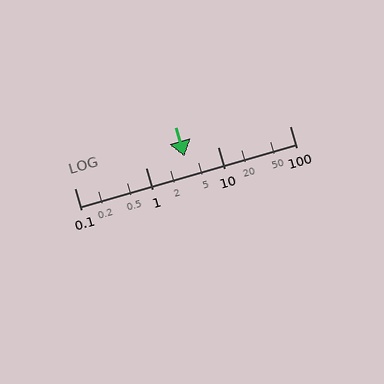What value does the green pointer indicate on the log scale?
The pointer indicates approximately 3.4.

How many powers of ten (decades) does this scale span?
The scale spans 3 decades, from 0.1 to 100.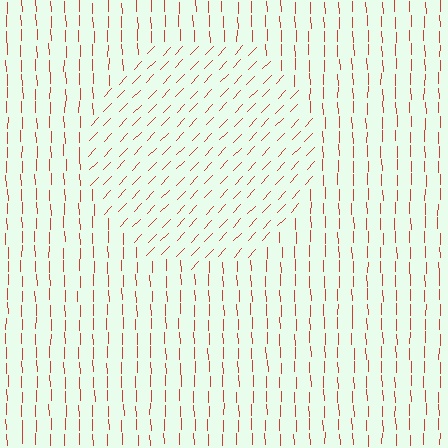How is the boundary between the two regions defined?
The boundary is defined purely by a change in line orientation (approximately 45 degrees difference). All lines are the same color and thickness.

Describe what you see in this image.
The image is filled with small red line segments. A circle region in the image has lines oriented differently from the surrounding lines, creating a visible texture boundary.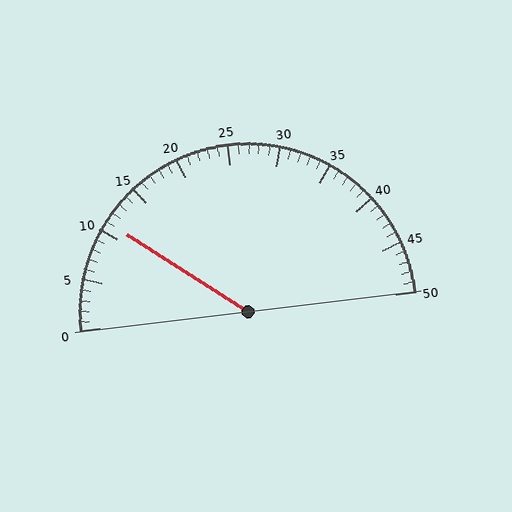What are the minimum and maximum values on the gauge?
The gauge ranges from 0 to 50.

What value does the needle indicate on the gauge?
The needle indicates approximately 11.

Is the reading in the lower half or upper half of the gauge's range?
The reading is in the lower half of the range (0 to 50).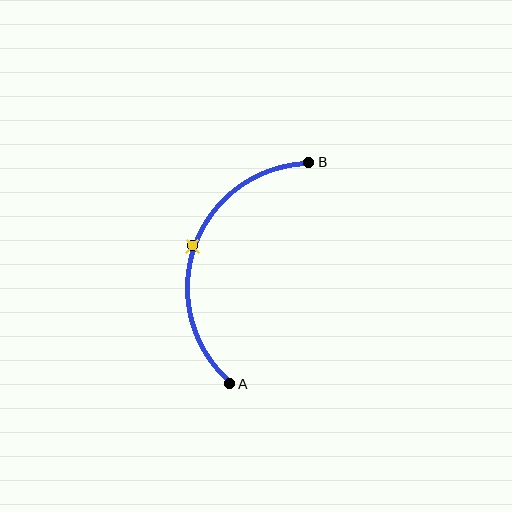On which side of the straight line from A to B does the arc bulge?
The arc bulges to the left of the straight line connecting A and B.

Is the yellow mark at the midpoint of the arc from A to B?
Yes. The yellow mark lies on the arc at equal arc-length from both A and B — it is the arc midpoint.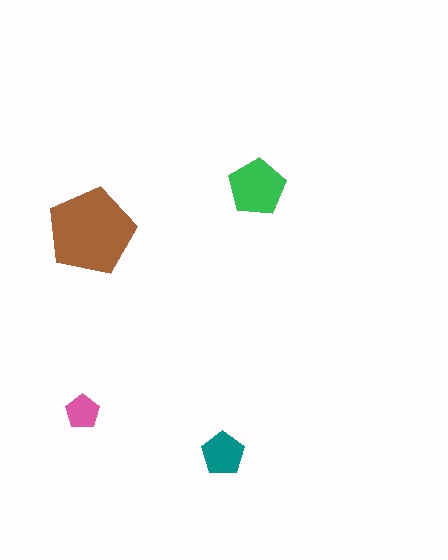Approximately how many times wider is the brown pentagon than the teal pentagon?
About 2 times wider.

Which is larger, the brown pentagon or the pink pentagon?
The brown one.